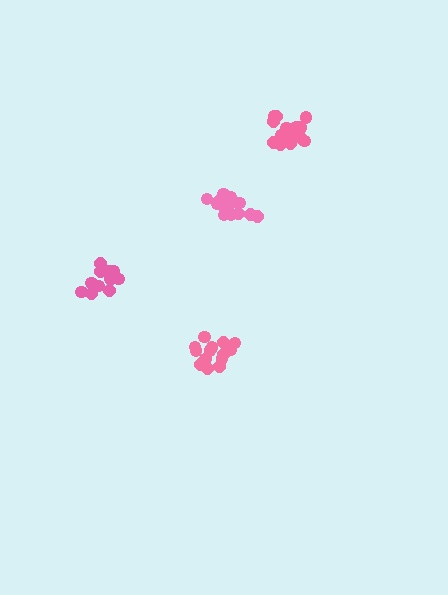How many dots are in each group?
Group 1: 15 dots, Group 2: 13 dots, Group 3: 17 dots, Group 4: 16 dots (61 total).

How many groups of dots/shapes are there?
There are 4 groups.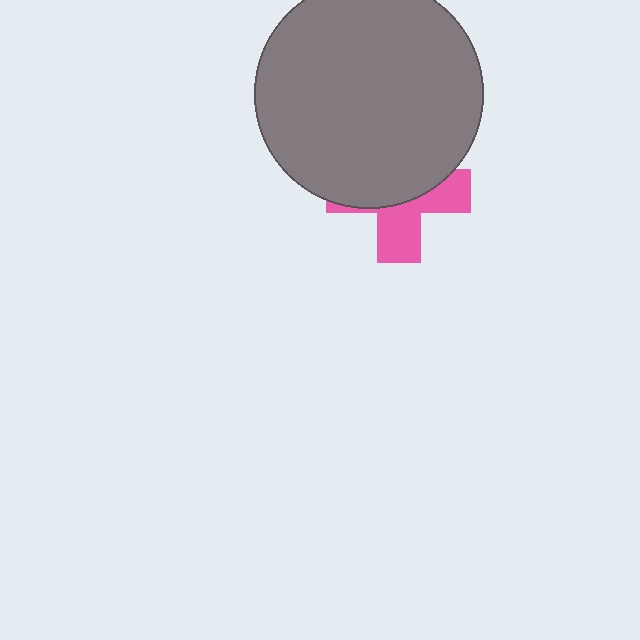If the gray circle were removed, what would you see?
You would see the complete pink cross.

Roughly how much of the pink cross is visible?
A small part of it is visible (roughly 43%).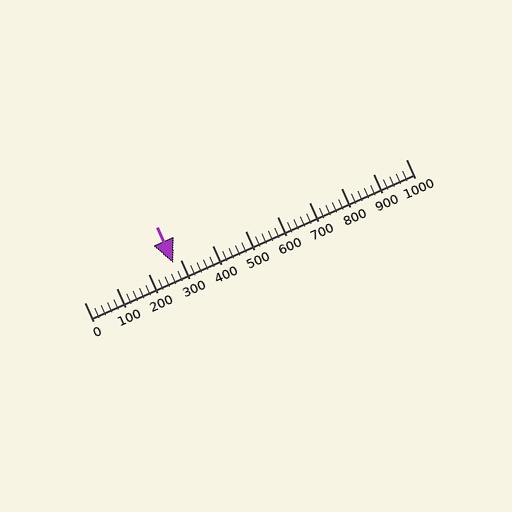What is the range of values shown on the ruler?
The ruler shows values from 0 to 1000.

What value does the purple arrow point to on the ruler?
The purple arrow points to approximately 277.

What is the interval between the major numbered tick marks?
The major tick marks are spaced 100 units apart.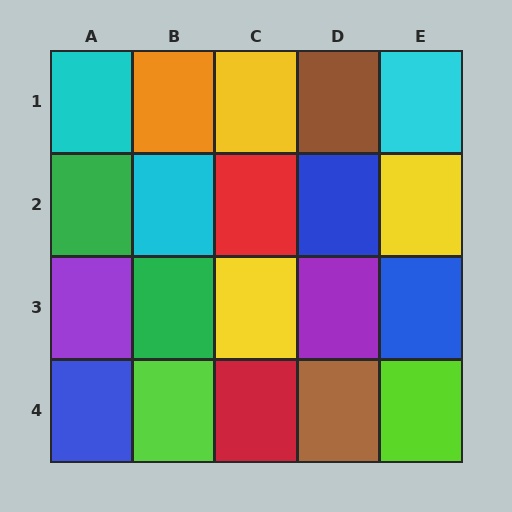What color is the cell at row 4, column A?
Blue.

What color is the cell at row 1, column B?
Orange.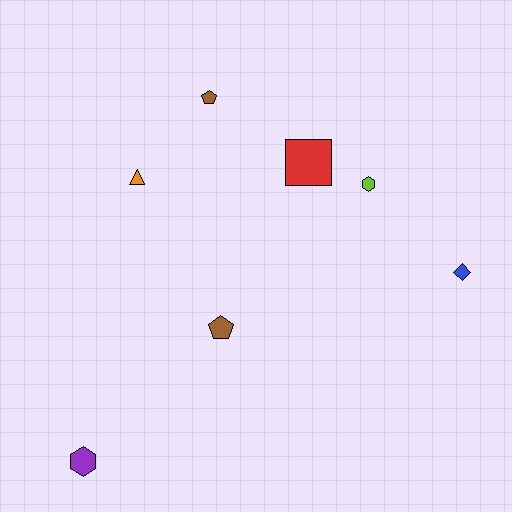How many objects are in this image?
There are 7 objects.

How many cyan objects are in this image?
There are no cyan objects.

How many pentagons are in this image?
There are 2 pentagons.